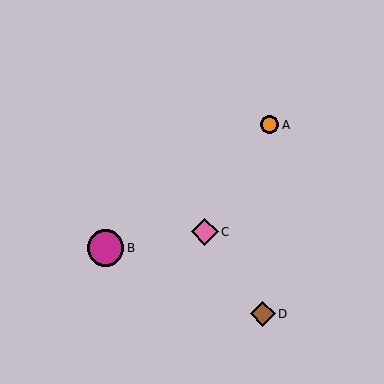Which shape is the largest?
The magenta circle (labeled B) is the largest.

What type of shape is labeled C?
Shape C is a pink diamond.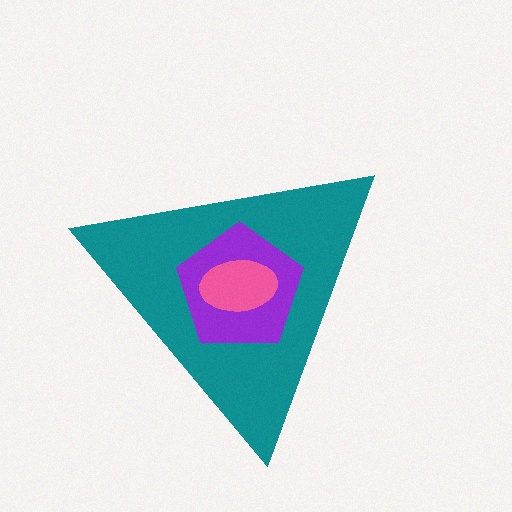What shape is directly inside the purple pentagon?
The pink ellipse.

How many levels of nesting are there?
3.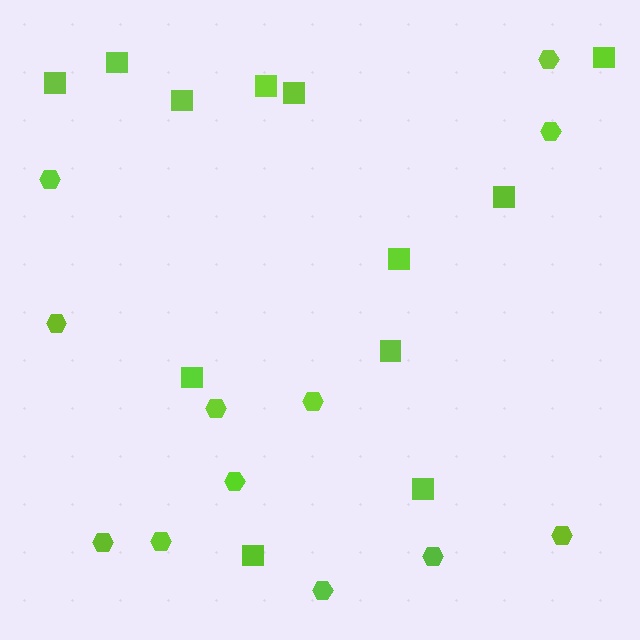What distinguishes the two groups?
There are 2 groups: one group of hexagons (12) and one group of squares (12).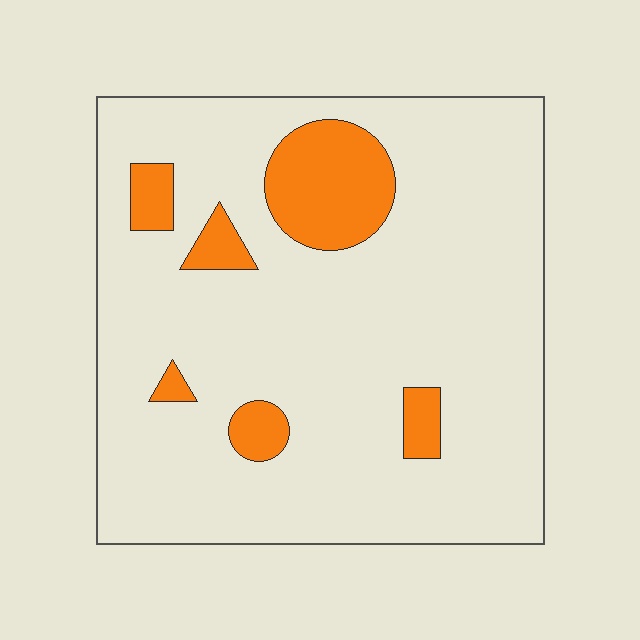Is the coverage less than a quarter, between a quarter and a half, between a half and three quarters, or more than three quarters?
Less than a quarter.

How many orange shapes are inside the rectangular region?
6.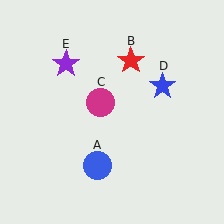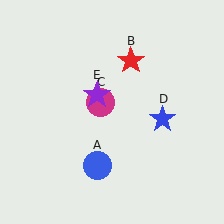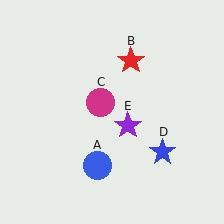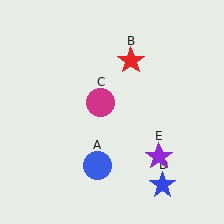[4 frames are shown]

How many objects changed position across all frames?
2 objects changed position: blue star (object D), purple star (object E).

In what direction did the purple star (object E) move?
The purple star (object E) moved down and to the right.